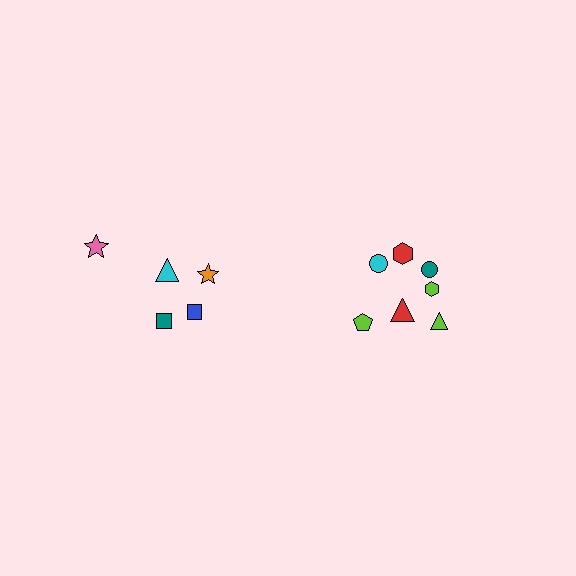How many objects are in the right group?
There are 7 objects.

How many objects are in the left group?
There are 5 objects.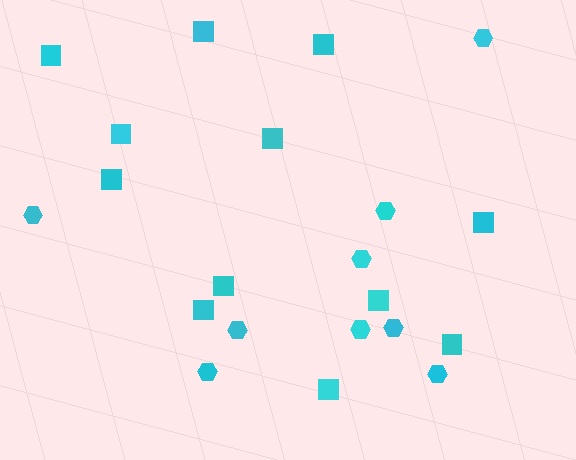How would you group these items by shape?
There are 2 groups: one group of squares (12) and one group of hexagons (9).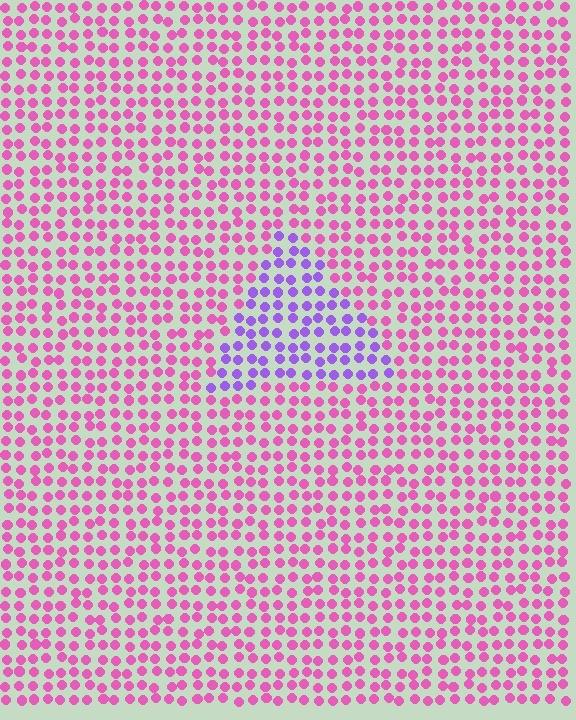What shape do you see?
I see a triangle.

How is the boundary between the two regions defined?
The boundary is defined purely by a slight shift in hue (about 51 degrees). Spacing, size, and orientation are identical on both sides.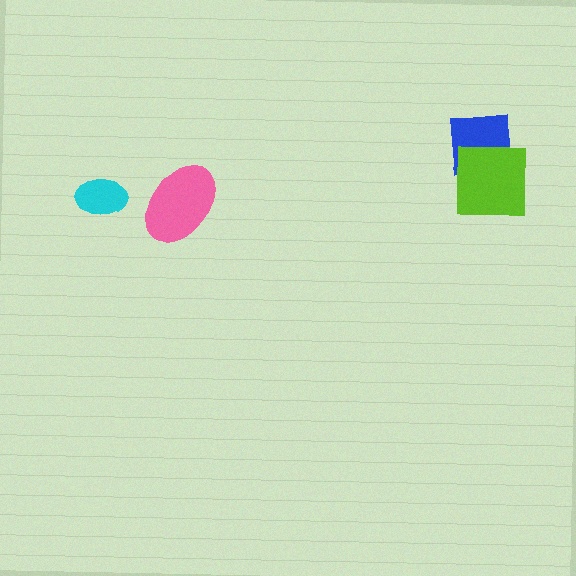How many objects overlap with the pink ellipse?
0 objects overlap with the pink ellipse.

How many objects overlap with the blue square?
1 object overlaps with the blue square.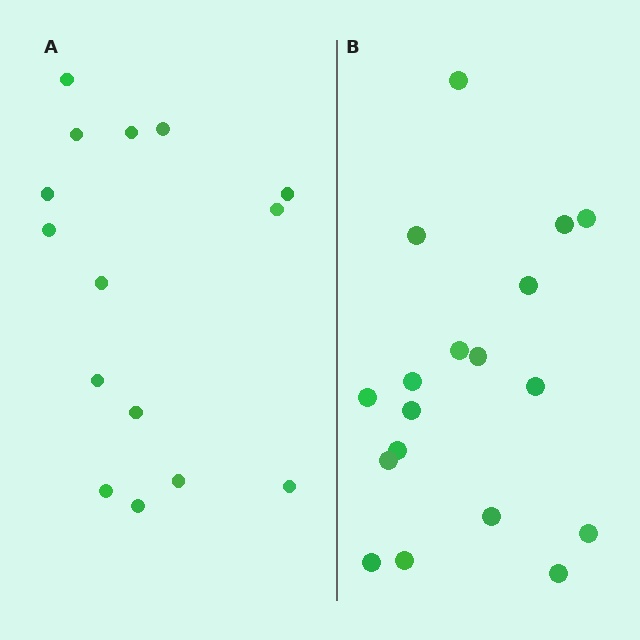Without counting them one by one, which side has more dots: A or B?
Region B (the right region) has more dots.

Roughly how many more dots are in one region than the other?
Region B has just a few more — roughly 2 or 3 more dots than region A.